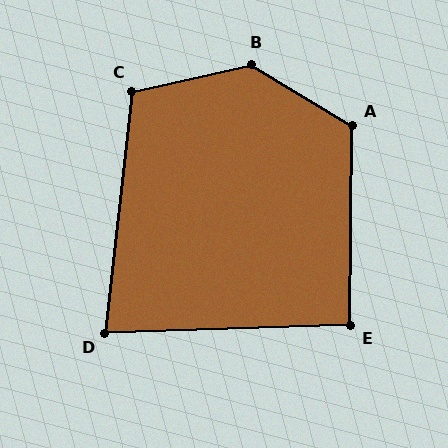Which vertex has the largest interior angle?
B, at approximately 136 degrees.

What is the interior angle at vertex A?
Approximately 121 degrees (obtuse).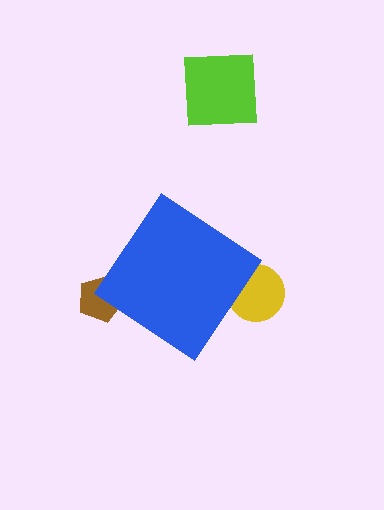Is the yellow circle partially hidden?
Yes, the yellow circle is partially hidden behind the blue diamond.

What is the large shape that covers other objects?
A blue diamond.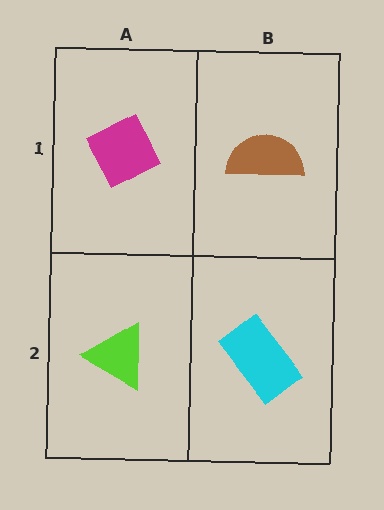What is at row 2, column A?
A lime triangle.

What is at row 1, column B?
A brown semicircle.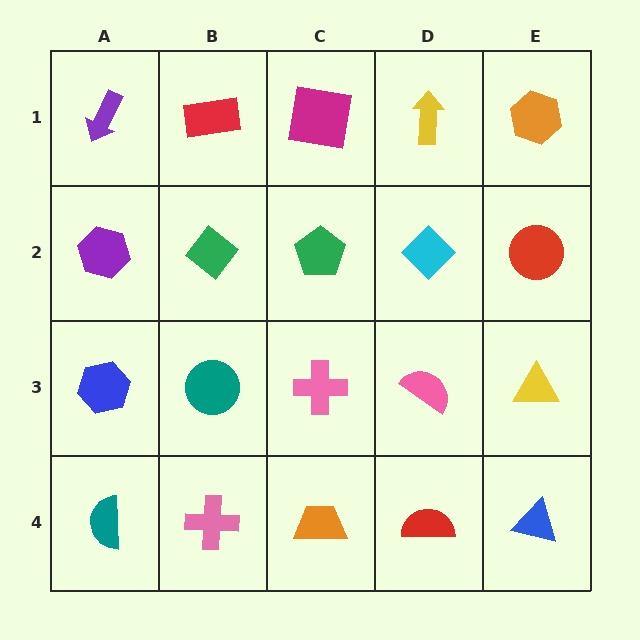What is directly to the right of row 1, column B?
A magenta square.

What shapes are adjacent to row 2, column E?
An orange hexagon (row 1, column E), a yellow triangle (row 3, column E), a cyan diamond (row 2, column D).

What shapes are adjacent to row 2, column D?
A yellow arrow (row 1, column D), a pink semicircle (row 3, column D), a green pentagon (row 2, column C), a red circle (row 2, column E).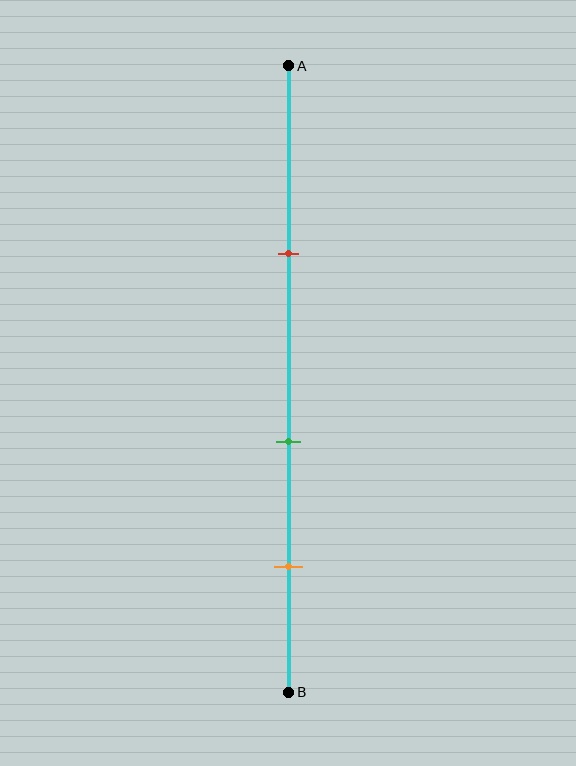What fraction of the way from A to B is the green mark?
The green mark is approximately 60% (0.6) of the way from A to B.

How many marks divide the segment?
There are 3 marks dividing the segment.